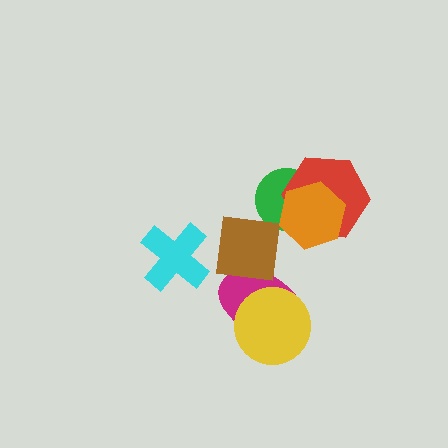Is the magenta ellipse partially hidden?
Yes, it is partially covered by another shape.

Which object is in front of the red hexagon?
The orange hexagon is in front of the red hexagon.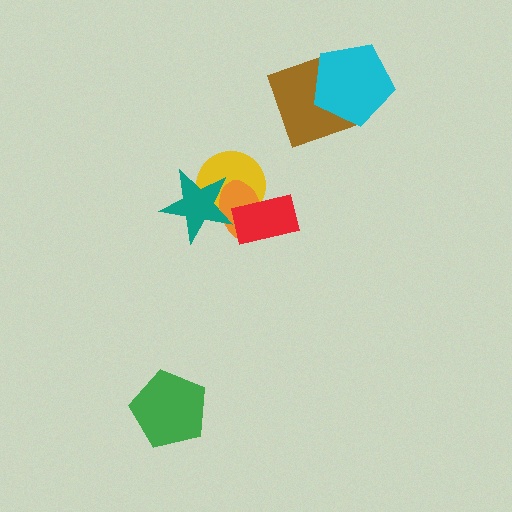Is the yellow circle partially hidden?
Yes, it is partially covered by another shape.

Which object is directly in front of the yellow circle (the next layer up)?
The orange ellipse is directly in front of the yellow circle.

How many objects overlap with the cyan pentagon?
1 object overlaps with the cyan pentagon.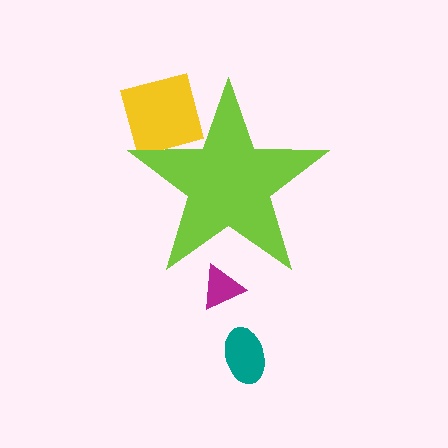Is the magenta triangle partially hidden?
Yes, the magenta triangle is partially hidden behind the lime star.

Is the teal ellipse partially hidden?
No, the teal ellipse is fully visible.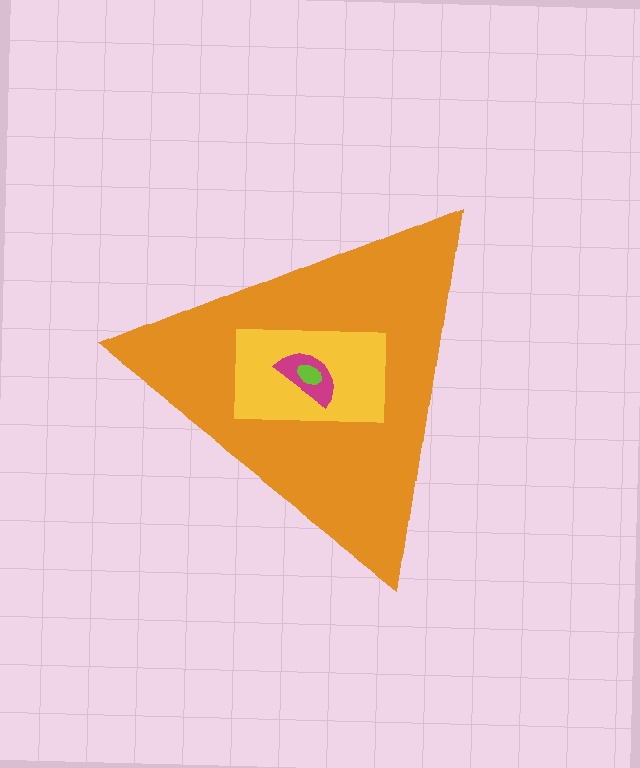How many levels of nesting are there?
4.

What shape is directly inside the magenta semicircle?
The lime ellipse.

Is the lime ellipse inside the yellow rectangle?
Yes.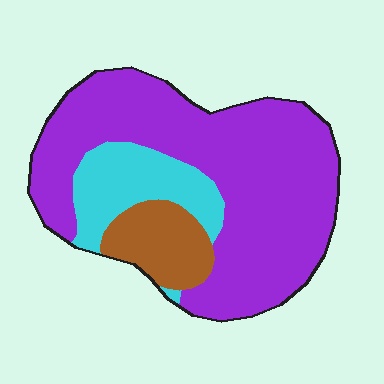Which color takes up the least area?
Brown, at roughly 15%.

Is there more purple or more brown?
Purple.